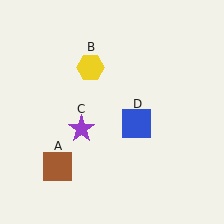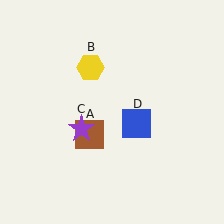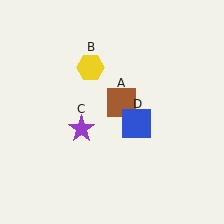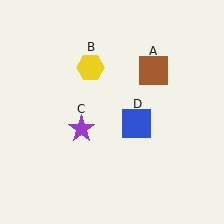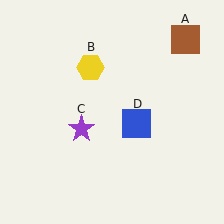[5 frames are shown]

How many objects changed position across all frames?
1 object changed position: brown square (object A).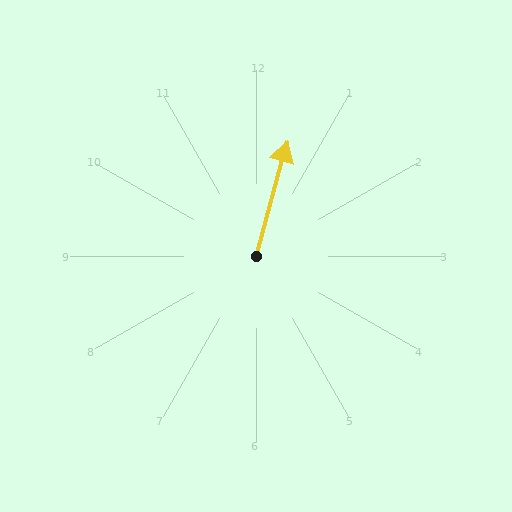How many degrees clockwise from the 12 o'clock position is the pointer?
Approximately 15 degrees.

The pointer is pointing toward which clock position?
Roughly 12 o'clock.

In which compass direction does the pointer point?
North.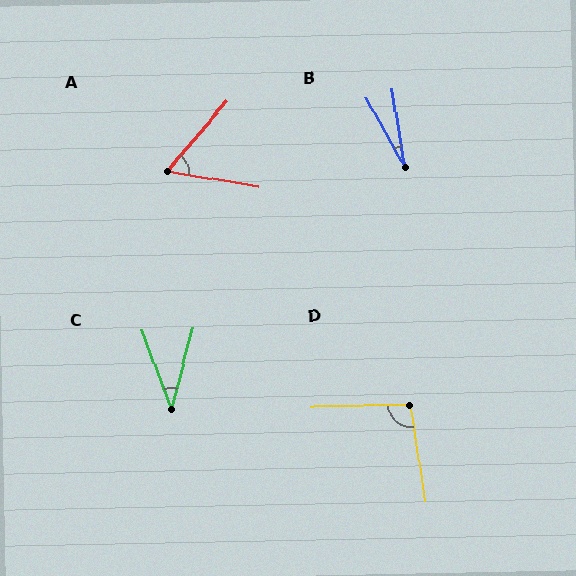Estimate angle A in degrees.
Approximately 59 degrees.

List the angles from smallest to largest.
B (20°), C (35°), A (59°), D (98°).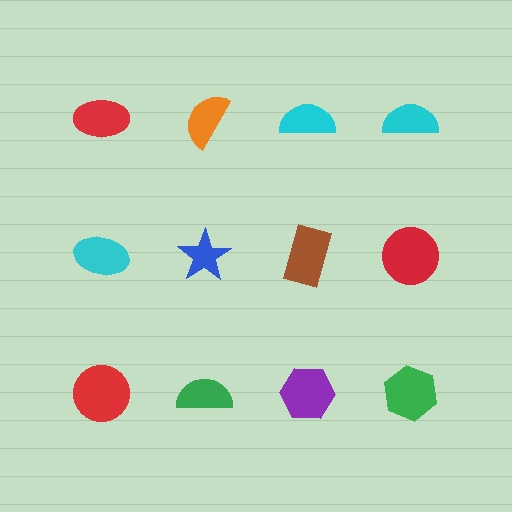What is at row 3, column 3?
A purple hexagon.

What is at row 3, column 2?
A green semicircle.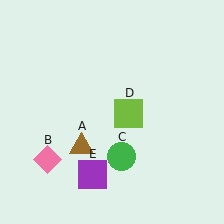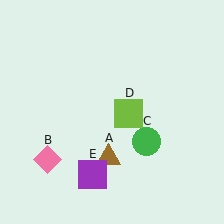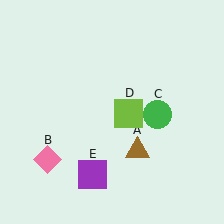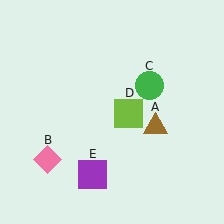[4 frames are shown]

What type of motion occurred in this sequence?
The brown triangle (object A), green circle (object C) rotated counterclockwise around the center of the scene.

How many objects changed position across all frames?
2 objects changed position: brown triangle (object A), green circle (object C).